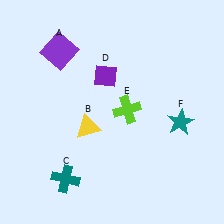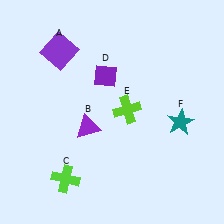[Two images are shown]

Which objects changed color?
B changed from yellow to purple. C changed from teal to lime.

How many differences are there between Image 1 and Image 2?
There are 2 differences between the two images.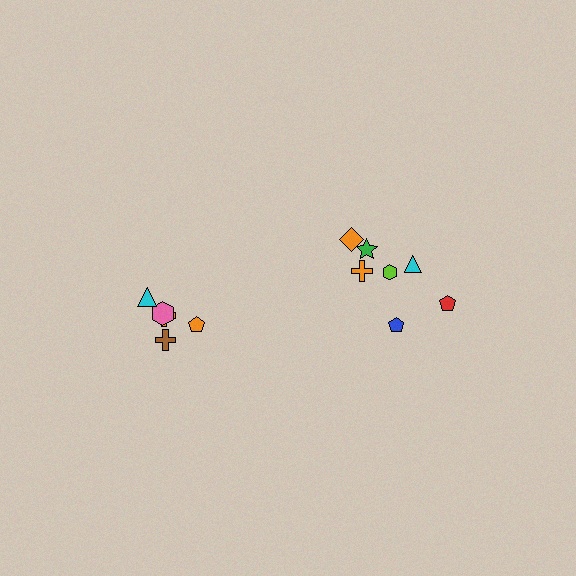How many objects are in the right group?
There are 7 objects.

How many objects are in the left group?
There are 5 objects.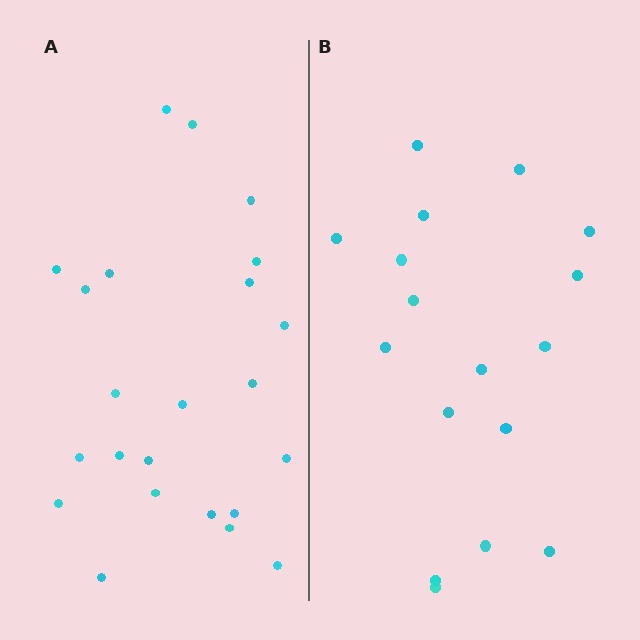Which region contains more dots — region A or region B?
Region A (the left region) has more dots.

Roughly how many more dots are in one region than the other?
Region A has about 6 more dots than region B.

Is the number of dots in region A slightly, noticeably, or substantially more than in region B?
Region A has noticeably more, but not dramatically so. The ratio is roughly 1.4 to 1.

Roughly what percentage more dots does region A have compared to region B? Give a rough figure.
About 35% more.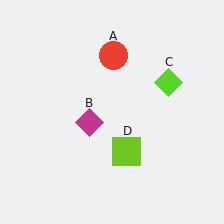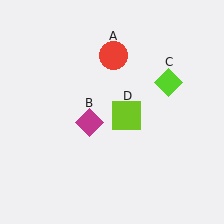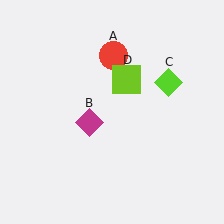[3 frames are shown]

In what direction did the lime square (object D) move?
The lime square (object D) moved up.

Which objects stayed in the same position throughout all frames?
Red circle (object A) and magenta diamond (object B) and lime diamond (object C) remained stationary.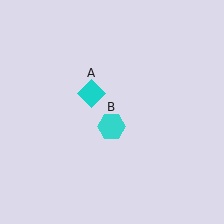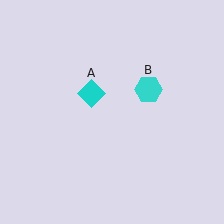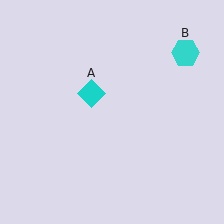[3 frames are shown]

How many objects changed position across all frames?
1 object changed position: cyan hexagon (object B).